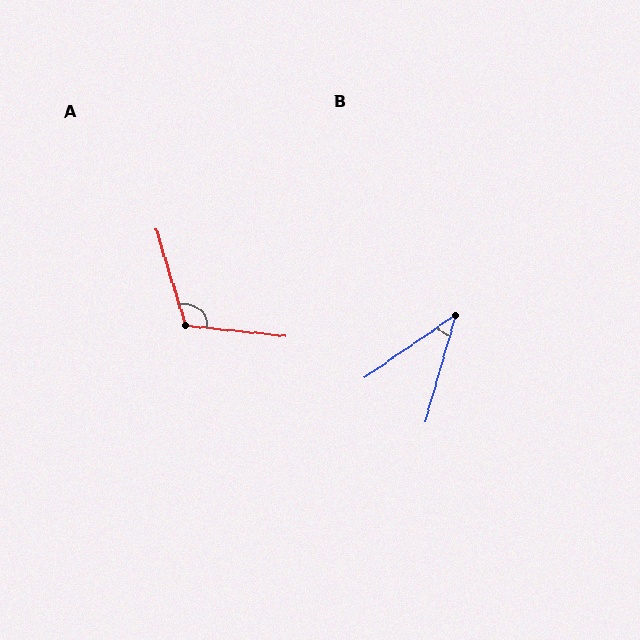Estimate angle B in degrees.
Approximately 39 degrees.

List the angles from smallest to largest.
B (39°), A (113°).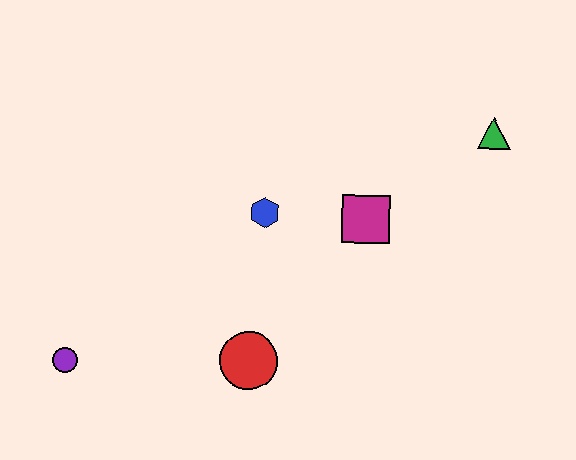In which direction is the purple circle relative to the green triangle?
The purple circle is to the left of the green triangle.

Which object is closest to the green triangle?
The magenta square is closest to the green triangle.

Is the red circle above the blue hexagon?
No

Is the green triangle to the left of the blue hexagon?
No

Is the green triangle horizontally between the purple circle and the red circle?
No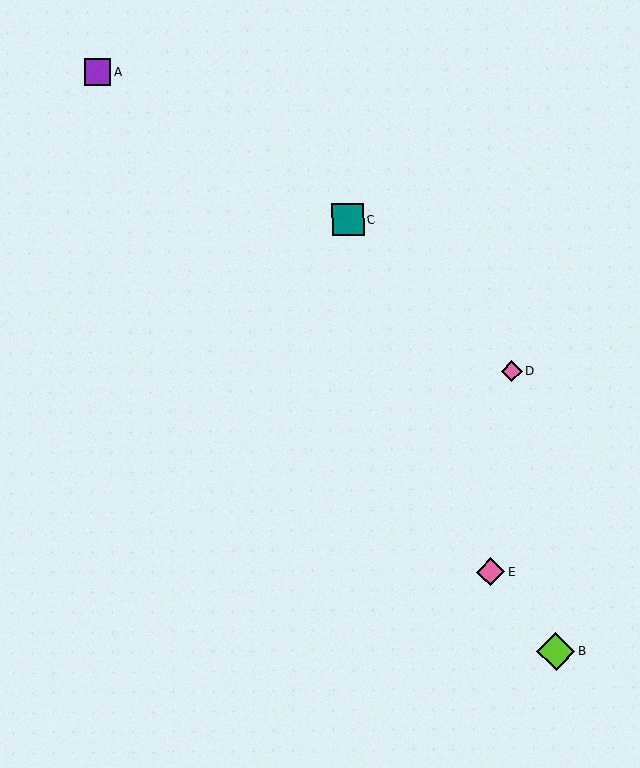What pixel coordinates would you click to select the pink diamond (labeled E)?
Click at (490, 572) to select the pink diamond E.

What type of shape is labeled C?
Shape C is a teal square.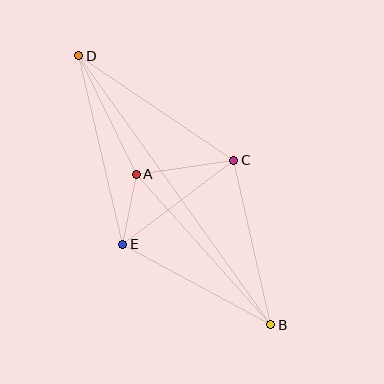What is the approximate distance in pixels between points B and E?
The distance between B and E is approximately 168 pixels.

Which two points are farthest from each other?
Points B and D are farthest from each other.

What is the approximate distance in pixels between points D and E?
The distance between D and E is approximately 194 pixels.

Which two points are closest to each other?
Points A and E are closest to each other.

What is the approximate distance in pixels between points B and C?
The distance between B and C is approximately 169 pixels.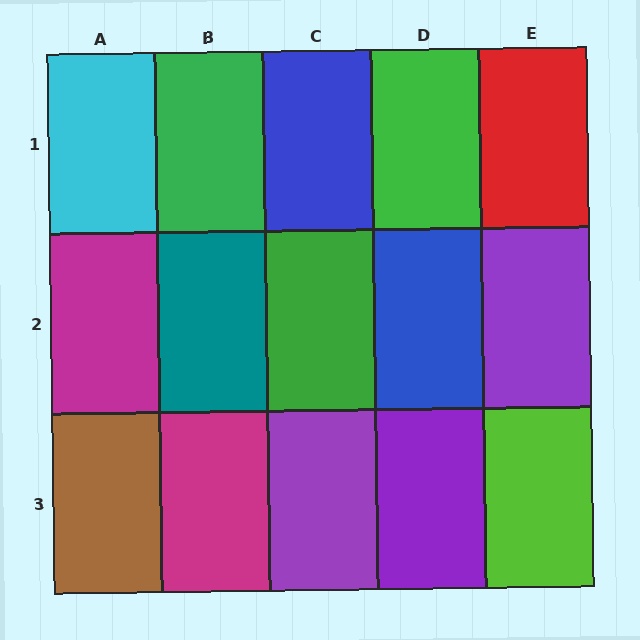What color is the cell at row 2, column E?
Purple.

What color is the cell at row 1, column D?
Green.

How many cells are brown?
1 cell is brown.